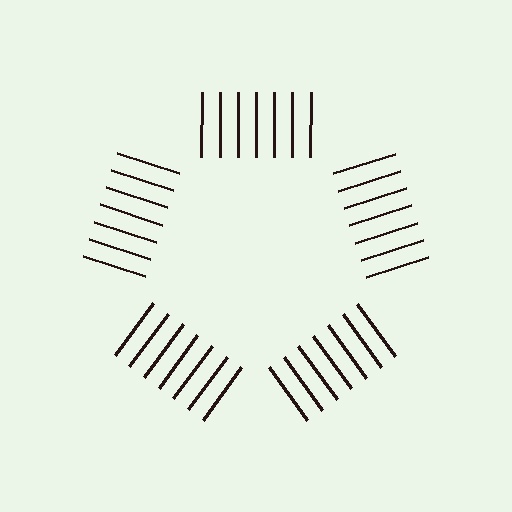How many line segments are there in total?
35 — 7 along each of the 5 edges.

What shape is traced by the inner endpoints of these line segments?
An illusory pentagon — the line segments terminate on its edges but no continuous stroke is drawn.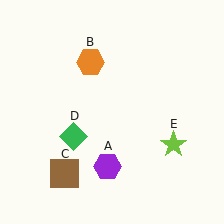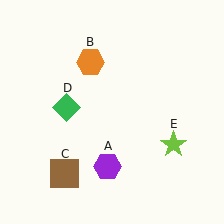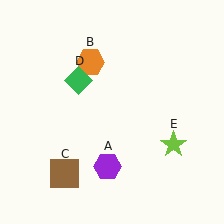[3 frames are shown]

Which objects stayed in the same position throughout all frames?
Purple hexagon (object A) and orange hexagon (object B) and brown square (object C) and lime star (object E) remained stationary.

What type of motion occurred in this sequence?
The green diamond (object D) rotated clockwise around the center of the scene.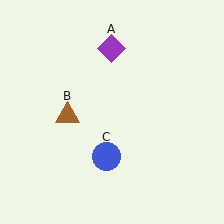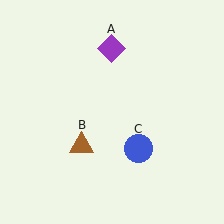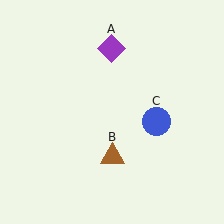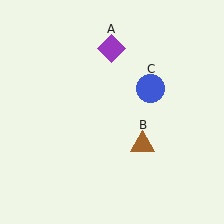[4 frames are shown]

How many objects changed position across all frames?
2 objects changed position: brown triangle (object B), blue circle (object C).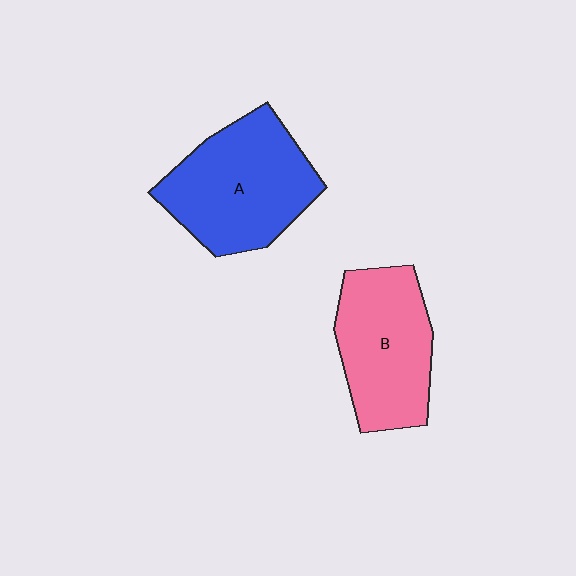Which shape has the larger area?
Shape A (blue).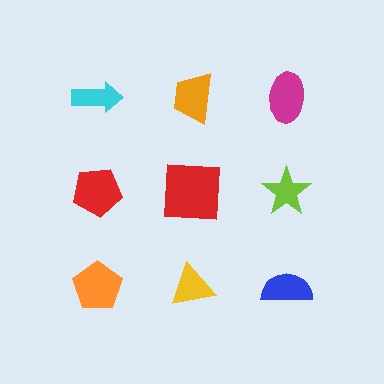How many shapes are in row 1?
3 shapes.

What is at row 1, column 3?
A magenta ellipse.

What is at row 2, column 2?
A red square.